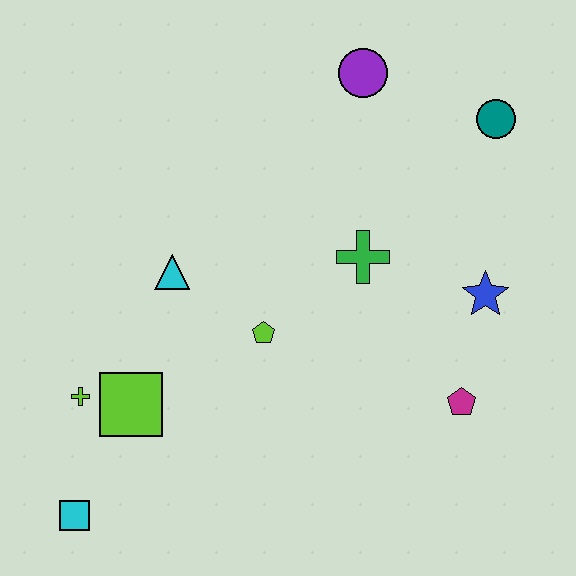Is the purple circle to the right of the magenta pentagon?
No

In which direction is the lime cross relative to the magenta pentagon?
The lime cross is to the left of the magenta pentagon.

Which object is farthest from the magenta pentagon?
The cyan square is farthest from the magenta pentagon.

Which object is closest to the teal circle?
The purple circle is closest to the teal circle.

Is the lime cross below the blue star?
Yes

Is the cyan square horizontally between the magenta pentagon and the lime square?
No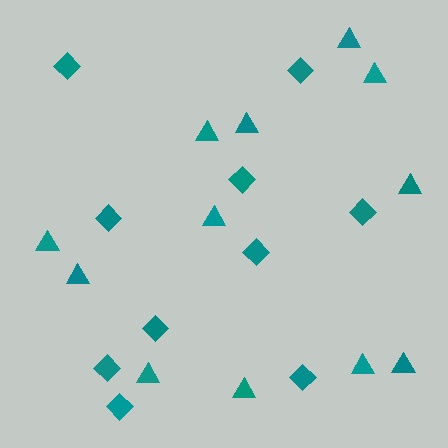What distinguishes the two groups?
There are 2 groups: one group of triangles (12) and one group of diamonds (10).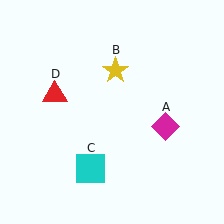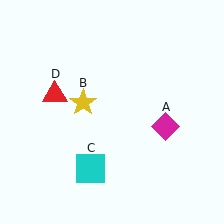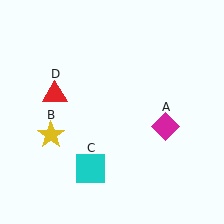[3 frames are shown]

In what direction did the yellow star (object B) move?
The yellow star (object B) moved down and to the left.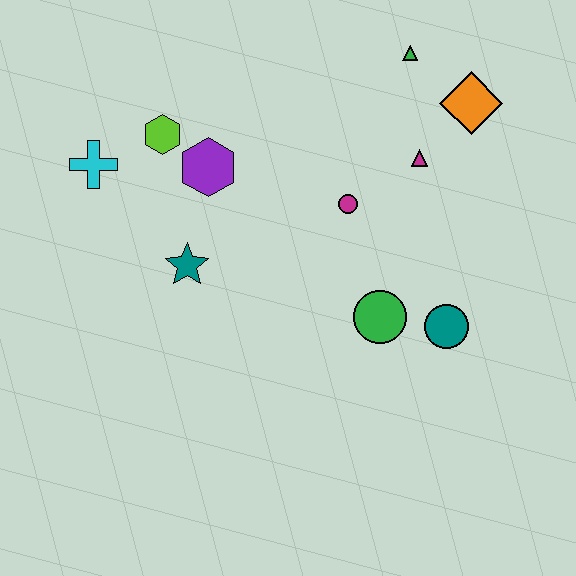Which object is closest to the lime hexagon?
The purple hexagon is closest to the lime hexagon.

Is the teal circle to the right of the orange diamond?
No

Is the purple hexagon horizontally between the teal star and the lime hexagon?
No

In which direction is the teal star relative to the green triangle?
The teal star is to the left of the green triangle.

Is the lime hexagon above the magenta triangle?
Yes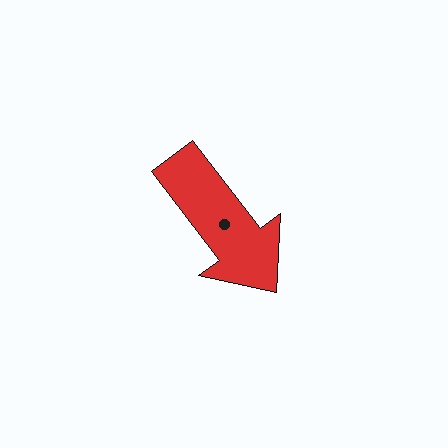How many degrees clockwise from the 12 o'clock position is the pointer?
Approximately 143 degrees.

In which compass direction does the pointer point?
Southeast.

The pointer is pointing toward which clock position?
Roughly 5 o'clock.